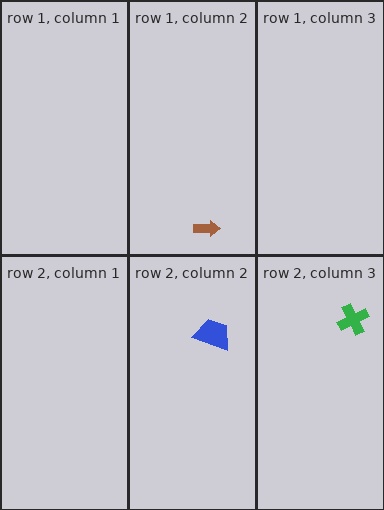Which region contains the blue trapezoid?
The row 2, column 2 region.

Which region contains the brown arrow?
The row 1, column 2 region.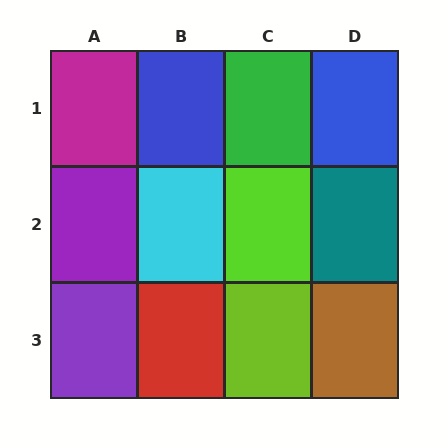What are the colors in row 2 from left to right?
Purple, cyan, lime, teal.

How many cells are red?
1 cell is red.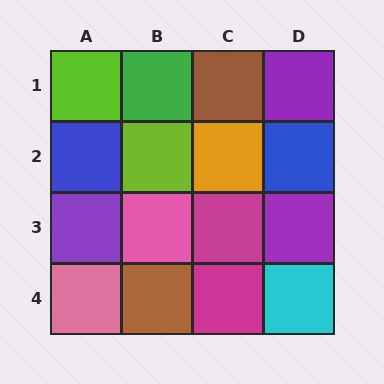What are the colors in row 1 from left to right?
Lime, green, brown, purple.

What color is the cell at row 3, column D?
Purple.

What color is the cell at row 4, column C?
Magenta.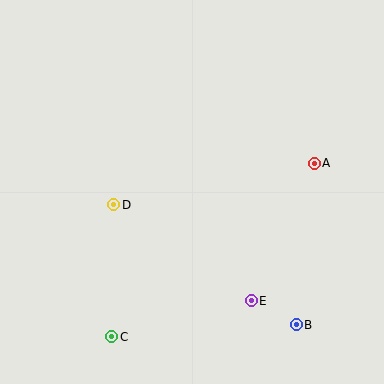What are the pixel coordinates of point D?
Point D is at (114, 205).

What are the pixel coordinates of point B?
Point B is at (296, 325).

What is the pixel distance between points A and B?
The distance between A and B is 163 pixels.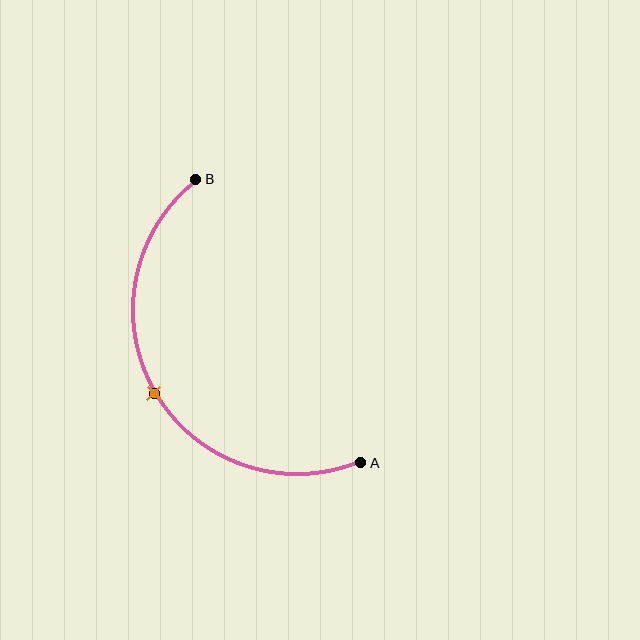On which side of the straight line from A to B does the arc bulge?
The arc bulges to the left of the straight line connecting A and B.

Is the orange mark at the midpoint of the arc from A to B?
Yes. The orange mark lies on the arc at equal arc-length from both A and B — it is the arc midpoint.